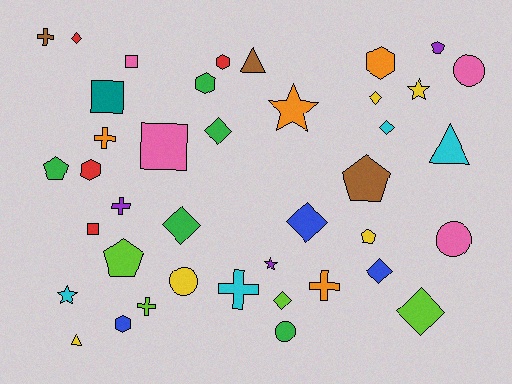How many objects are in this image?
There are 40 objects.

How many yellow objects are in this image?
There are 5 yellow objects.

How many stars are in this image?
There are 4 stars.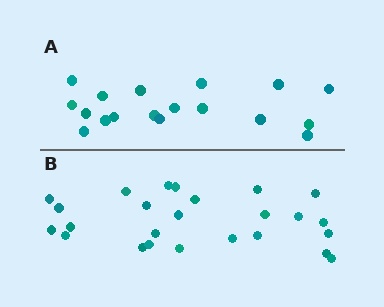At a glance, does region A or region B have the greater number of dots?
Region B (the bottom region) has more dots.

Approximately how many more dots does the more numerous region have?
Region B has roughly 8 or so more dots than region A.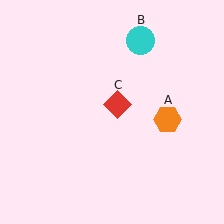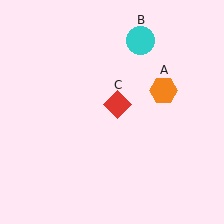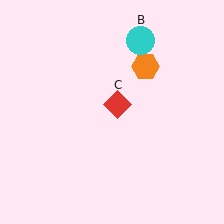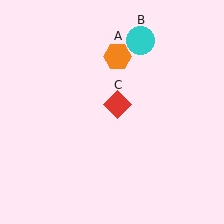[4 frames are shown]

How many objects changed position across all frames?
1 object changed position: orange hexagon (object A).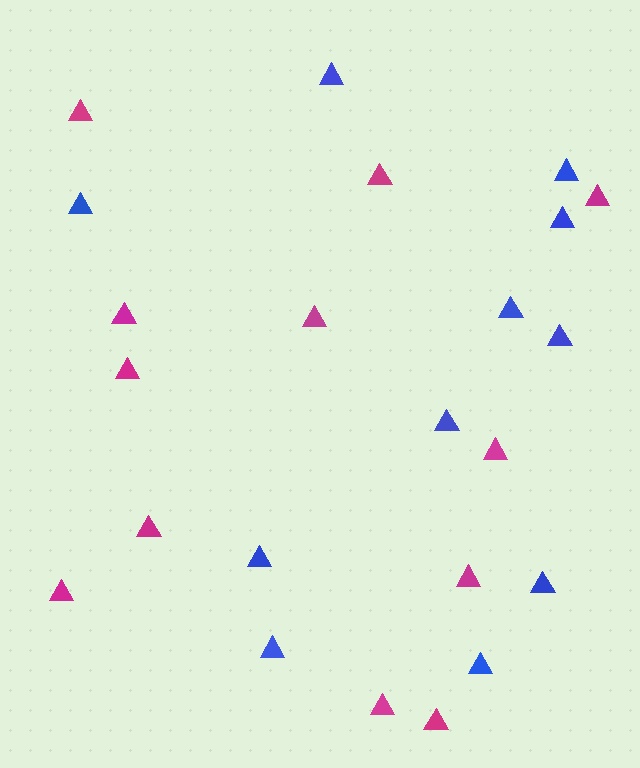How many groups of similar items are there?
There are 2 groups: one group of magenta triangles (12) and one group of blue triangles (11).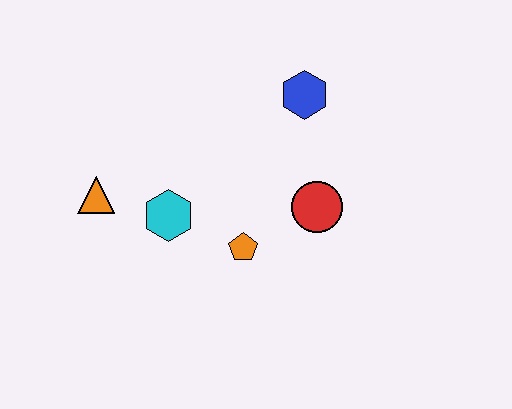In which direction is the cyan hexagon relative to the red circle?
The cyan hexagon is to the left of the red circle.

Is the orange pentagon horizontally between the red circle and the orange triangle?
Yes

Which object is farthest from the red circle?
The orange triangle is farthest from the red circle.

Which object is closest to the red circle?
The orange pentagon is closest to the red circle.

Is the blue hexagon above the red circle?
Yes